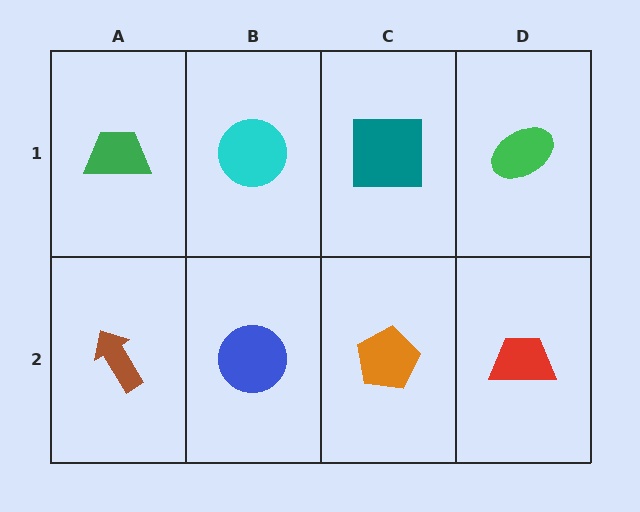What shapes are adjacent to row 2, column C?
A teal square (row 1, column C), a blue circle (row 2, column B), a red trapezoid (row 2, column D).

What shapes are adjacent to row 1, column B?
A blue circle (row 2, column B), a green trapezoid (row 1, column A), a teal square (row 1, column C).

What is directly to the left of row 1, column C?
A cyan circle.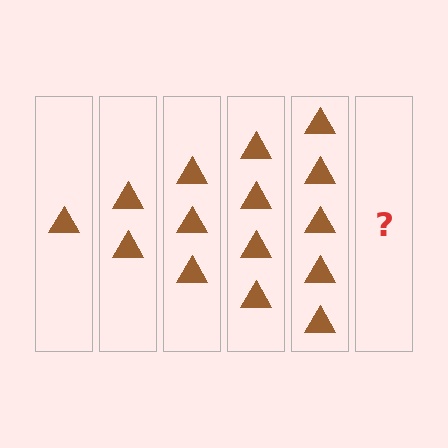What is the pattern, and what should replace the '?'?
The pattern is that each step adds one more triangle. The '?' should be 6 triangles.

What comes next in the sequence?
The next element should be 6 triangles.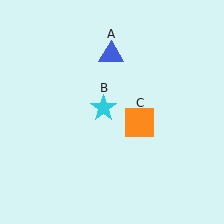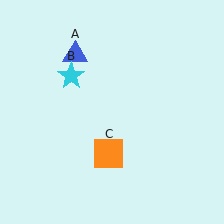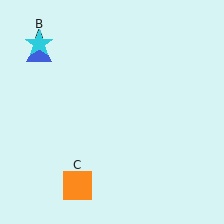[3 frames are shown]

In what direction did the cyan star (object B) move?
The cyan star (object B) moved up and to the left.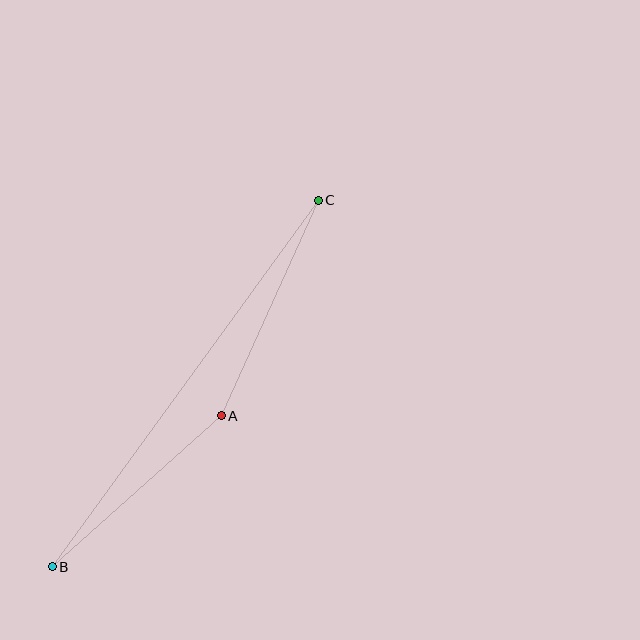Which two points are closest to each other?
Points A and B are closest to each other.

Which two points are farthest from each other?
Points B and C are farthest from each other.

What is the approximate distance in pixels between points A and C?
The distance between A and C is approximately 236 pixels.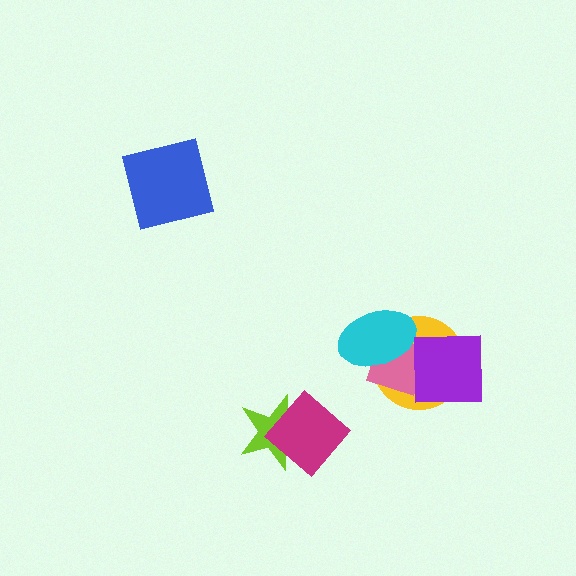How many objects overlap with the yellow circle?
3 objects overlap with the yellow circle.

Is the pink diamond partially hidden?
Yes, it is partially covered by another shape.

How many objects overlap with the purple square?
2 objects overlap with the purple square.